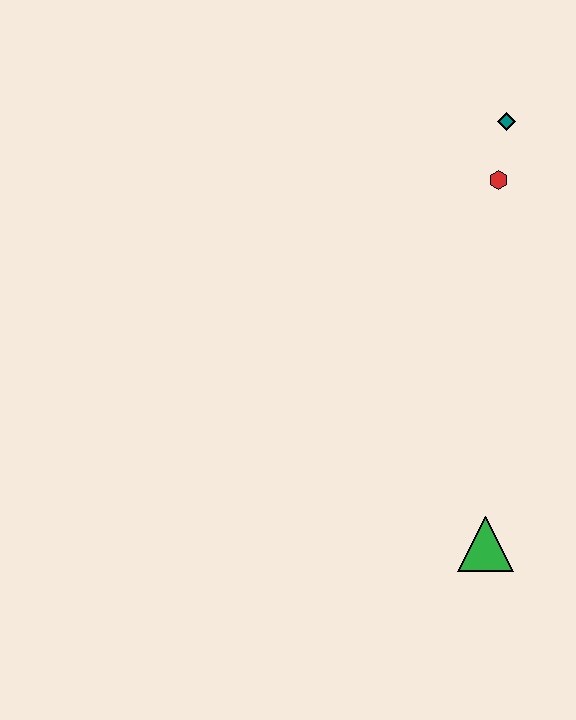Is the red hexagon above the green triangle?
Yes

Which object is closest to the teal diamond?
The red hexagon is closest to the teal diamond.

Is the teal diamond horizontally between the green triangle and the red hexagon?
No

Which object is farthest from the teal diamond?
The green triangle is farthest from the teal diamond.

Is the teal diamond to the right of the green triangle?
Yes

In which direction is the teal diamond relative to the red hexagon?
The teal diamond is above the red hexagon.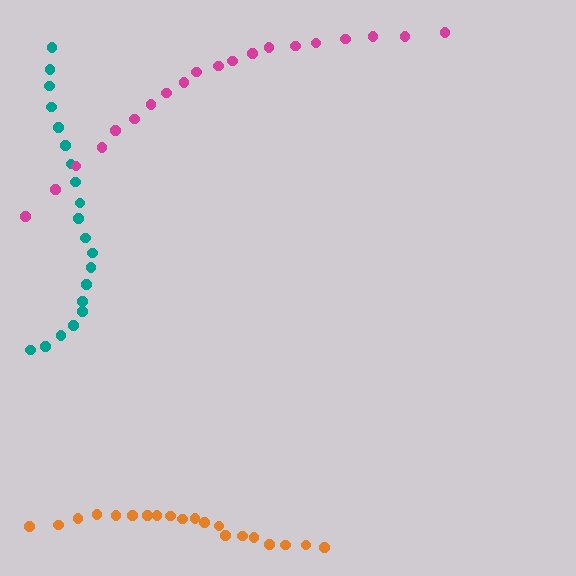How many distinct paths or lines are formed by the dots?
There are 3 distinct paths.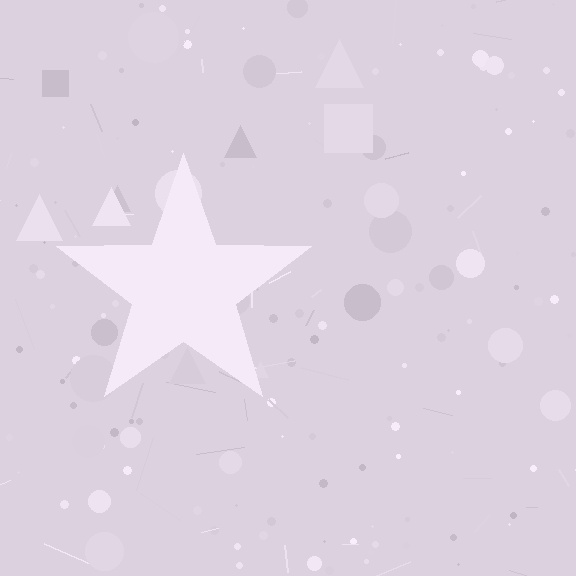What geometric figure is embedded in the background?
A star is embedded in the background.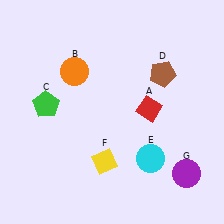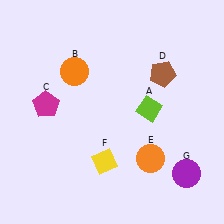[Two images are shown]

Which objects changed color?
A changed from red to lime. C changed from green to magenta. E changed from cyan to orange.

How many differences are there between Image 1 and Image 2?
There are 3 differences between the two images.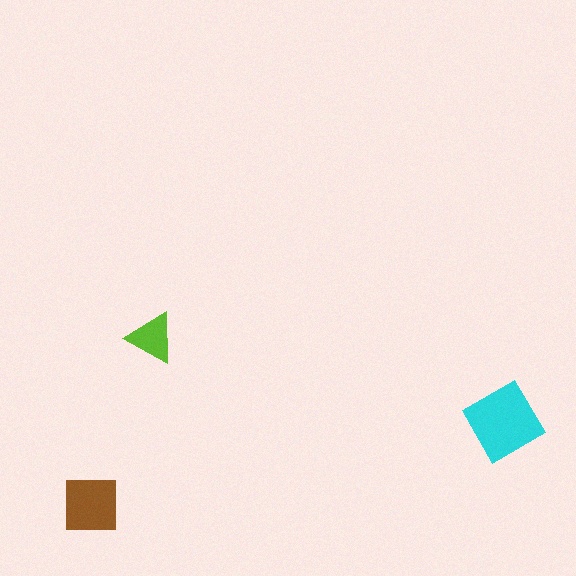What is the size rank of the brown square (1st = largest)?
2nd.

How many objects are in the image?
There are 3 objects in the image.